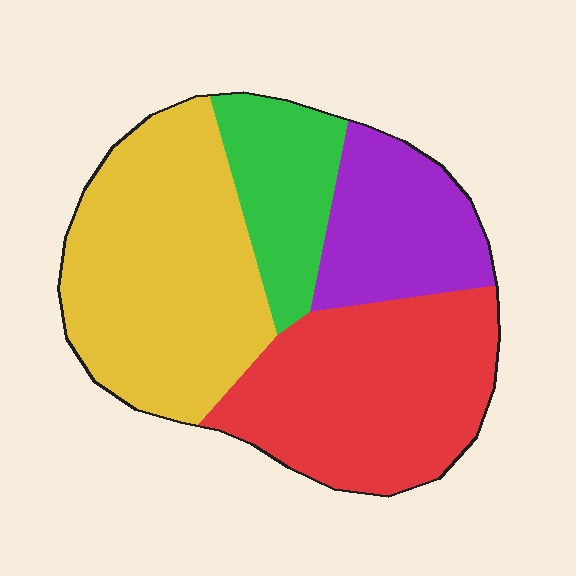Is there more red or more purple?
Red.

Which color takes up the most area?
Yellow, at roughly 35%.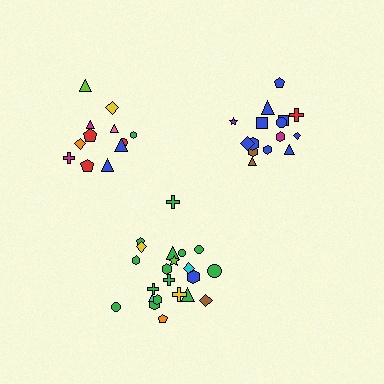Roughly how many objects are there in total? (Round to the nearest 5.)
Roughly 50 objects in total.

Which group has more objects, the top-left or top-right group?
The top-right group.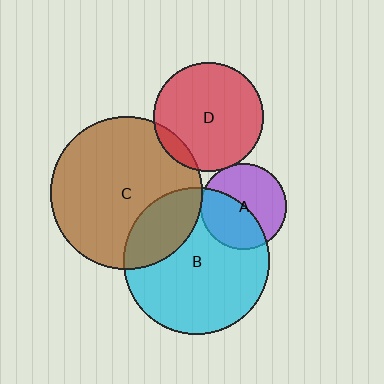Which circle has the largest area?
Circle C (brown).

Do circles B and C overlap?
Yes.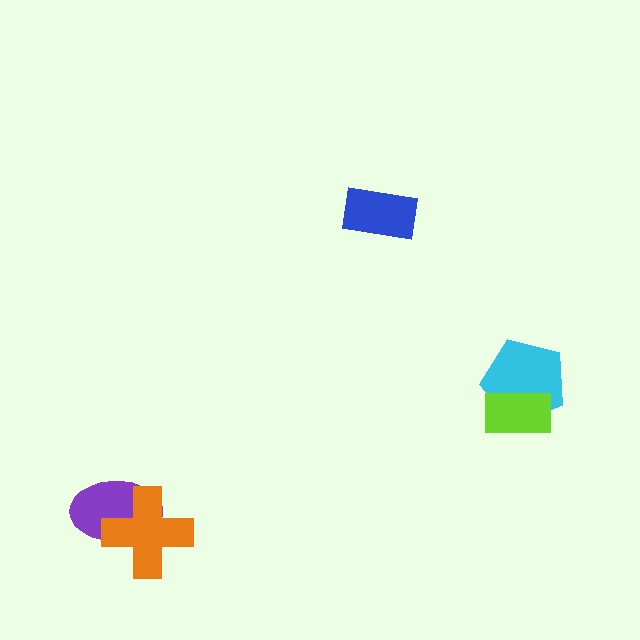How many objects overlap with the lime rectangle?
1 object overlaps with the lime rectangle.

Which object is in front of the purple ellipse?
The orange cross is in front of the purple ellipse.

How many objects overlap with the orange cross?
1 object overlaps with the orange cross.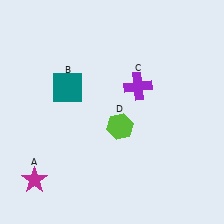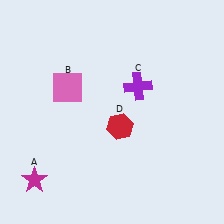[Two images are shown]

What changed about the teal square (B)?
In Image 1, B is teal. In Image 2, it changed to pink.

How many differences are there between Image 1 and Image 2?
There are 2 differences between the two images.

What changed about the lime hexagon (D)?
In Image 1, D is lime. In Image 2, it changed to red.